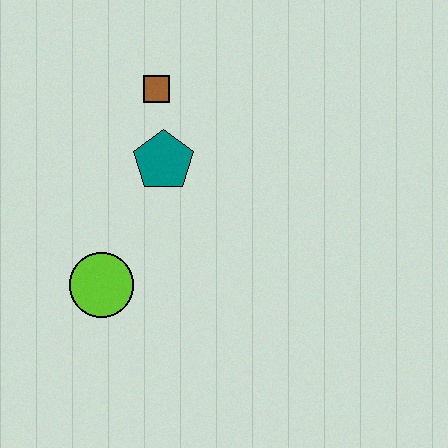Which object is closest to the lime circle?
The teal pentagon is closest to the lime circle.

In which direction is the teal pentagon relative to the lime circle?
The teal pentagon is above the lime circle.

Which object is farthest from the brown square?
The lime circle is farthest from the brown square.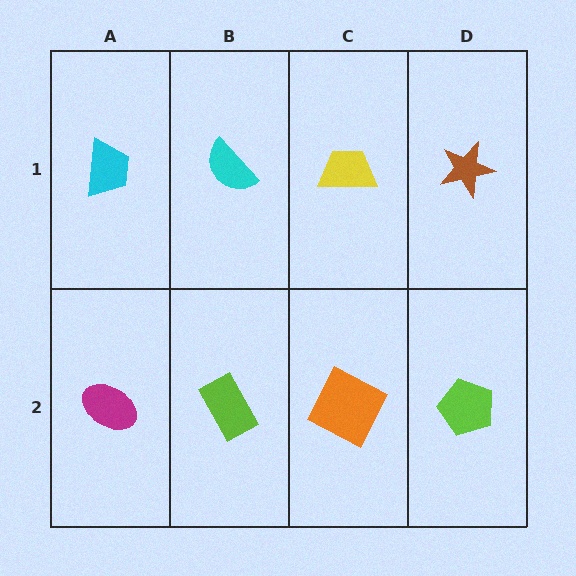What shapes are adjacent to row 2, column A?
A cyan trapezoid (row 1, column A), a lime rectangle (row 2, column B).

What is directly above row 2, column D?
A brown star.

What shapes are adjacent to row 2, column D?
A brown star (row 1, column D), an orange square (row 2, column C).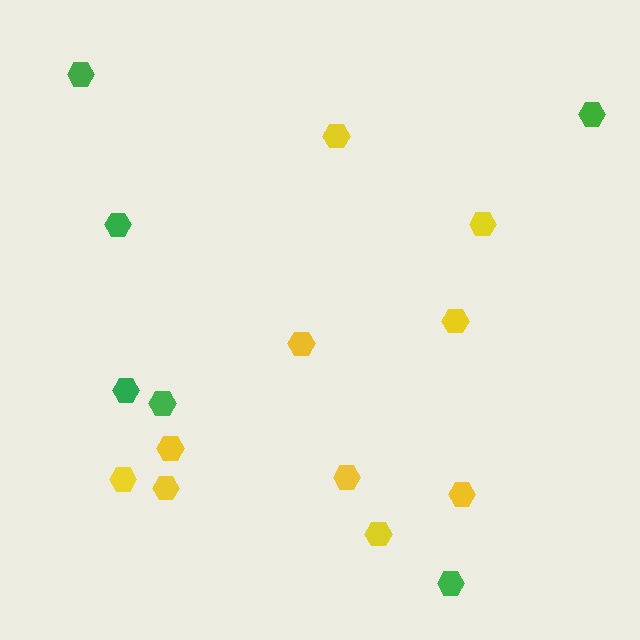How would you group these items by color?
There are 2 groups: one group of green hexagons (6) and one group of yellow hexagons (10).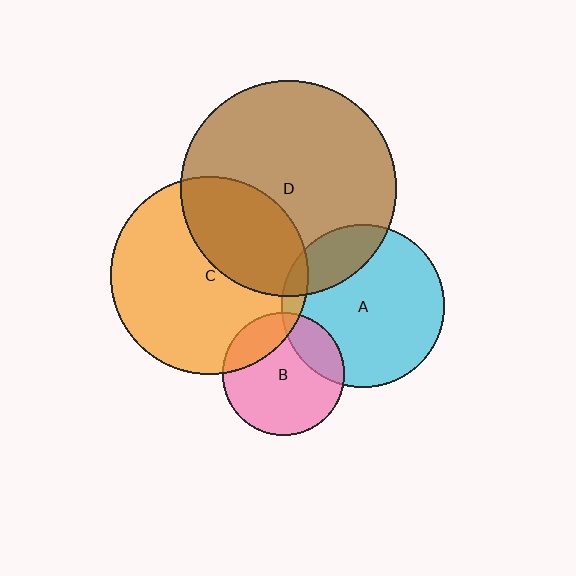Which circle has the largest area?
Circle D (brown).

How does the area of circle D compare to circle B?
Approximately 3.1 times.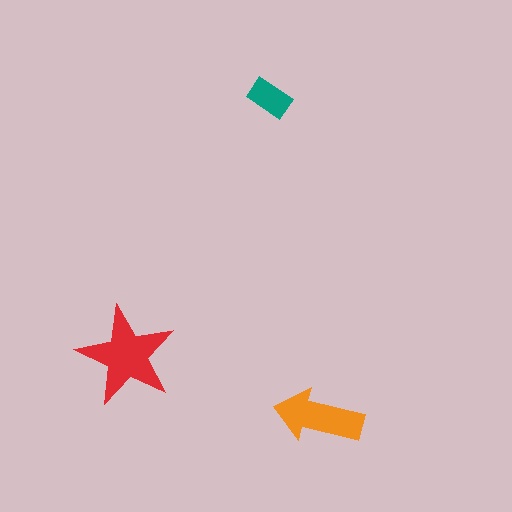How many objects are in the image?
There are 3 objects in the image.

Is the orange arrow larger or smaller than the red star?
Smaller.